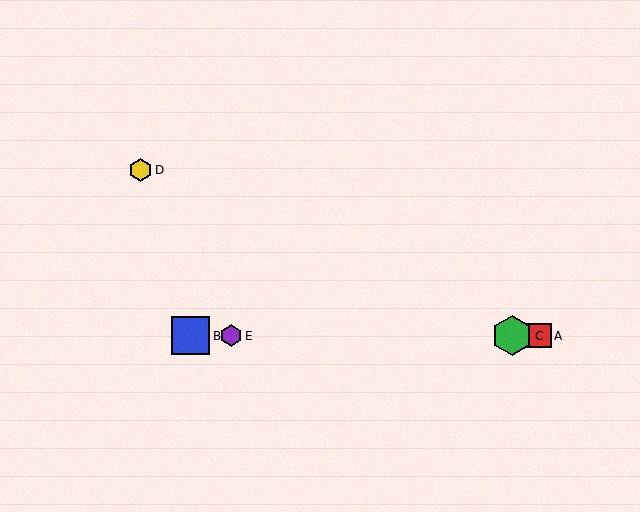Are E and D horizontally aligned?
No, E is at y≈336 and D is at y≈170.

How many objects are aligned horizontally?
4 objects (A, B, C, E) are aligned horizontally.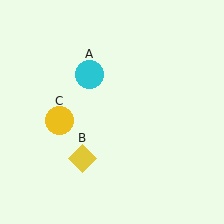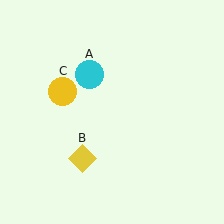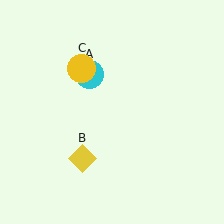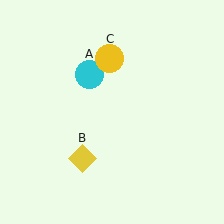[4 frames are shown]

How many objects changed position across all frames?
1 object changed position: yellow circle (object C).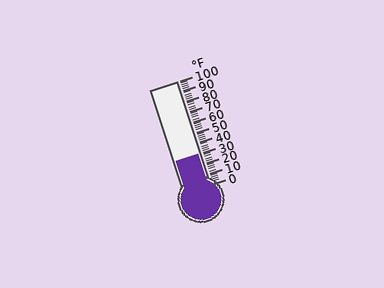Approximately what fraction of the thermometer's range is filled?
The thermometer is filled to approximately 30% of its range.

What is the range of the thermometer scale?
The thermometer scale ranges from 0°F to 100°F.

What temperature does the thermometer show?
The thermometer shows approximately 30°F.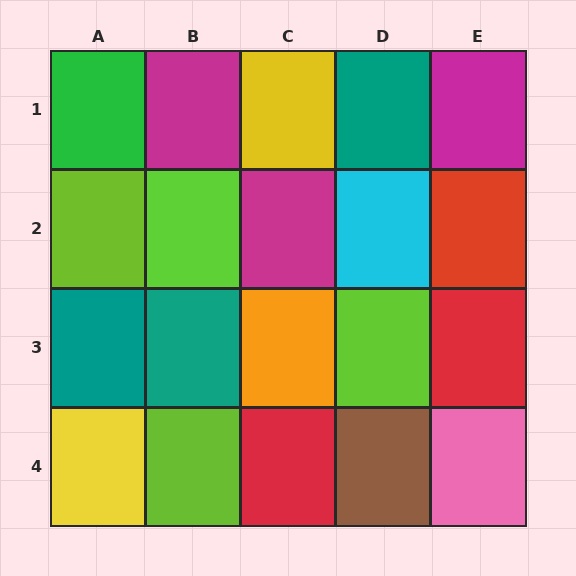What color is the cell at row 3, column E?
Red.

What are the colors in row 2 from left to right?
Lime, lime, magenta, cyan, red.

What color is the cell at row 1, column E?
Magenta.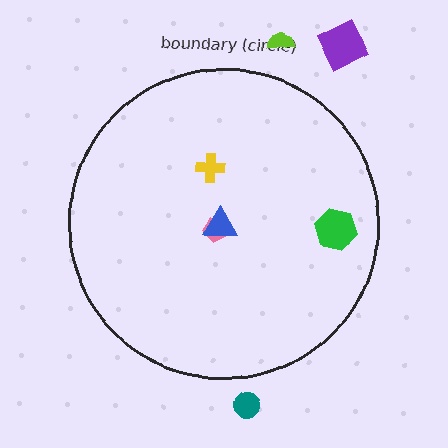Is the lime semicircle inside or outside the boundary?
Outside.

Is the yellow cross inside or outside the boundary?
Inside.